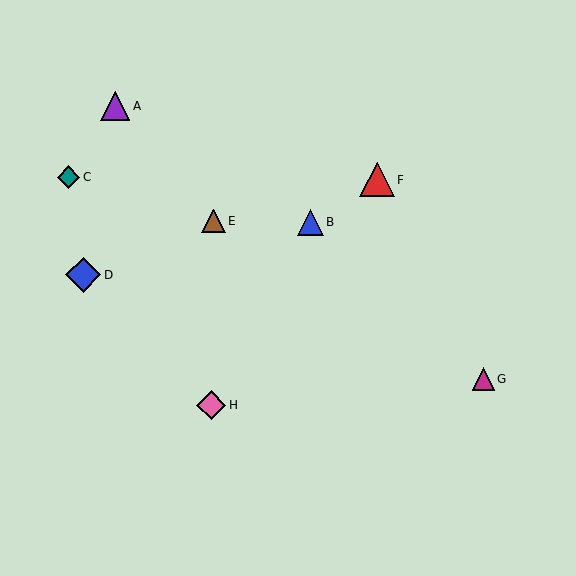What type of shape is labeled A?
Shape A is a purple triangle.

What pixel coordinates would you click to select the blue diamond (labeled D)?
Click at (83, 275) to select the blue diamond D.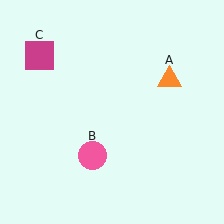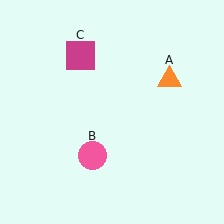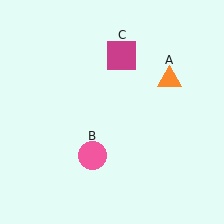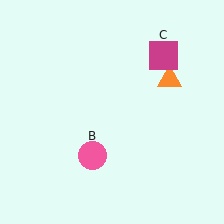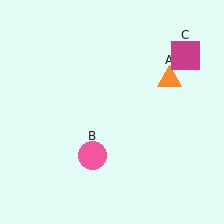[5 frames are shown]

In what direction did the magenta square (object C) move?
The magenta square (object C) moved right.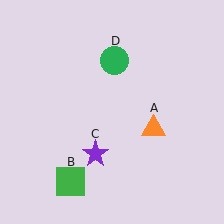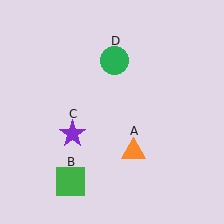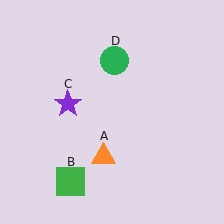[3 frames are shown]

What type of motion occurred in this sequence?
The orange triangle (object A), purple star (object C) rotated clockwise around the center of the scene.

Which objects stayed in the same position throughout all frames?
Green square (object B) and green circle (object D) remained stationary.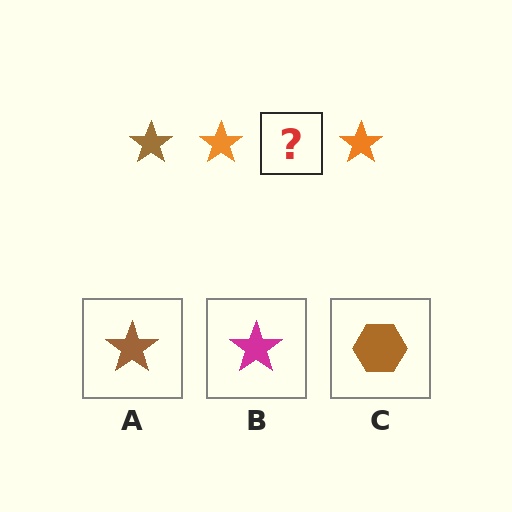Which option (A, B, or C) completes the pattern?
A.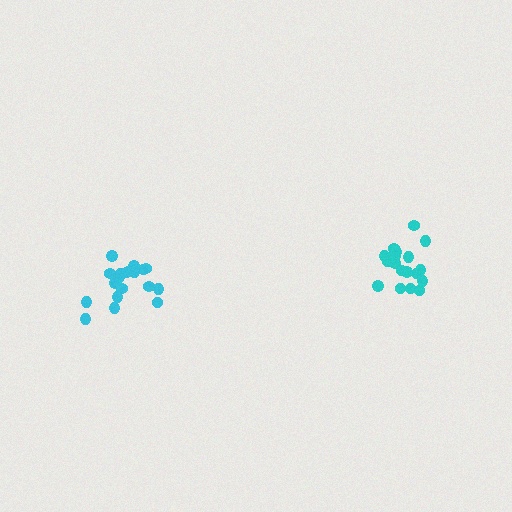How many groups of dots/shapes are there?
There are 2 groups.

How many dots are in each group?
Group 1: 19 dots, Group 2: 20 dots (39 total).